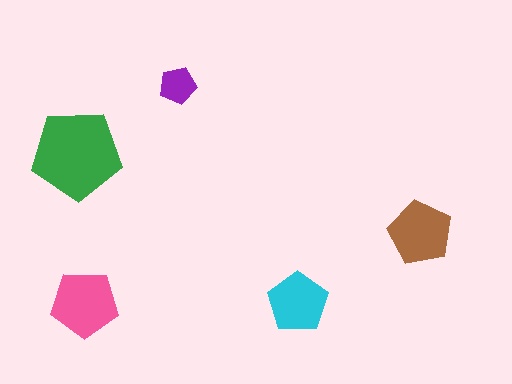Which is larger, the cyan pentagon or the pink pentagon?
The pink one.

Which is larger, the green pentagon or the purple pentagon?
The green one.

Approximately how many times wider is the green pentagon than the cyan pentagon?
About 1.5 times wider.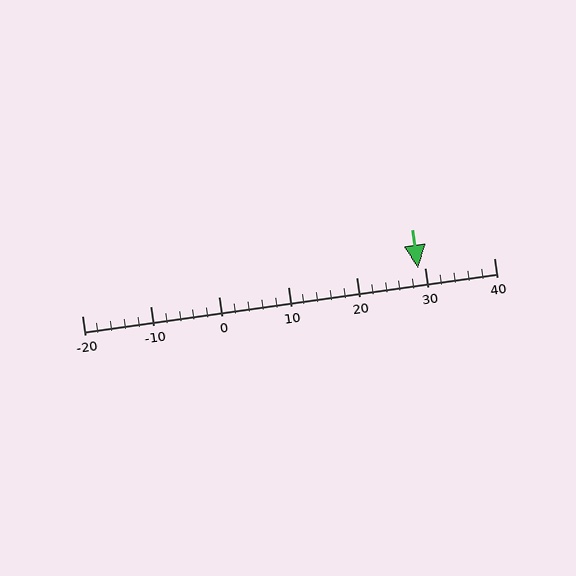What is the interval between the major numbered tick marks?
The major tick marks are spaced 10 units apart.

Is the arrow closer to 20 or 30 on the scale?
The arrow is closer to 30.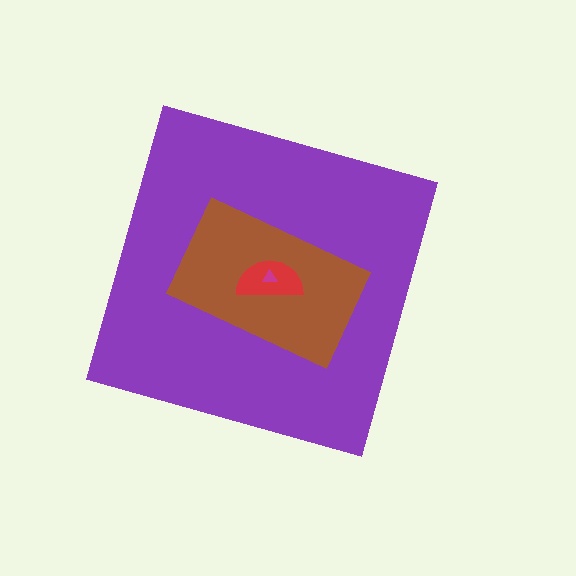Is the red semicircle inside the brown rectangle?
Yes.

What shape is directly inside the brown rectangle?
The red semicircle.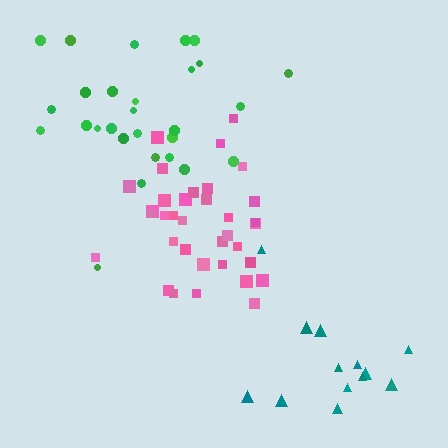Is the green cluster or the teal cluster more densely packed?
Green.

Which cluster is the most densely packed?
Pink.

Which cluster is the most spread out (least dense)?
Teal.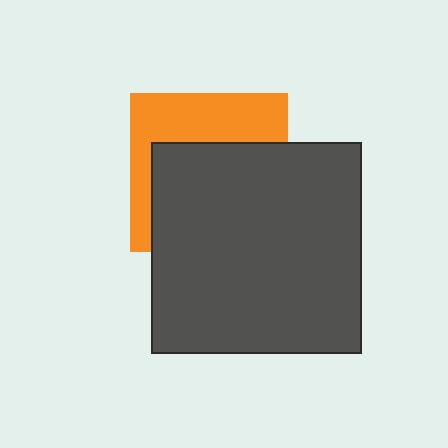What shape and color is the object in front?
The object in front is a dark gray square.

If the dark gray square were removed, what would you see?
You would see the complete orange square.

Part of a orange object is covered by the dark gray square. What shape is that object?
It is a square.